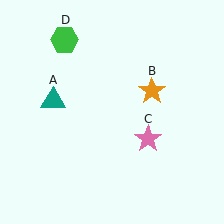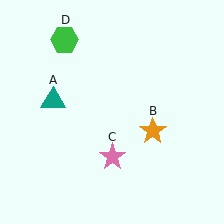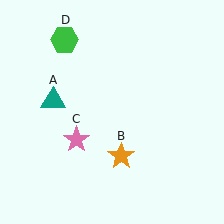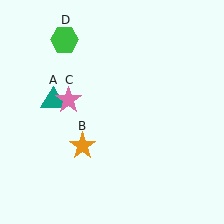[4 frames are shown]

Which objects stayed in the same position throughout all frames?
Teal triangle (object A) and green hexagon (object D) remained stationary.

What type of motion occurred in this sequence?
The orange star (object B), pink star (object C) rotated clockwise around the center of the scene.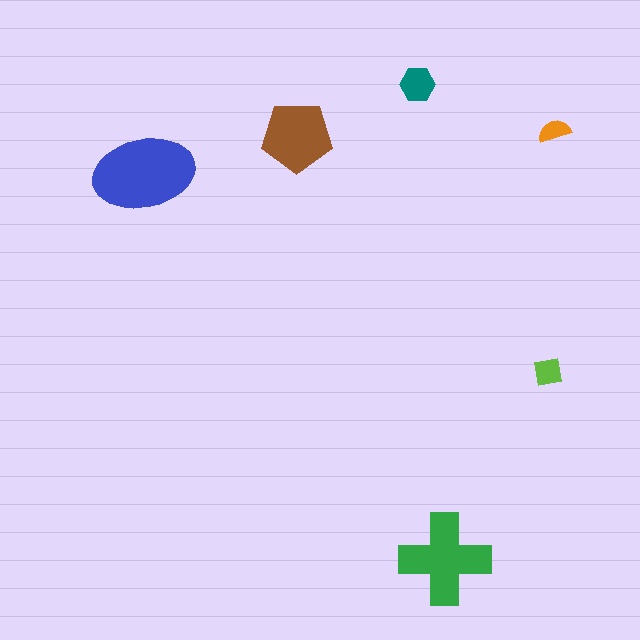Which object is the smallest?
The orange semicircle.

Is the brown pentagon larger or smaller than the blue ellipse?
Smaller.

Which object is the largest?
The blue ellipse.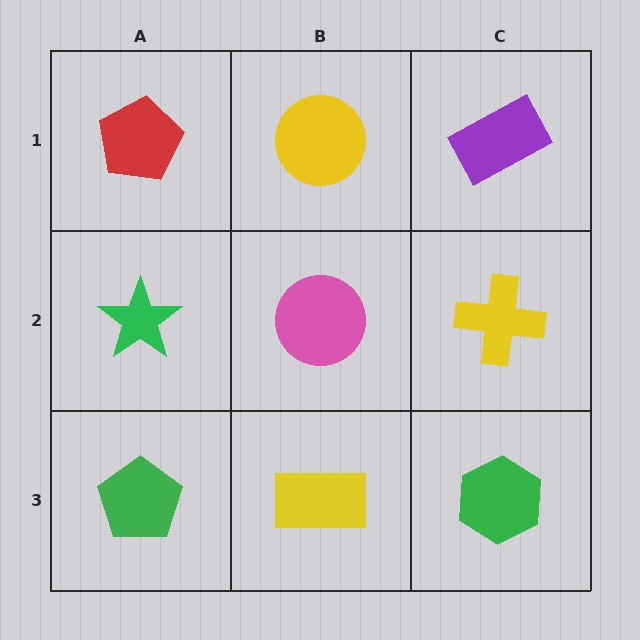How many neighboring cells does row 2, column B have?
4.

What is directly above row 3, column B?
A pink circle.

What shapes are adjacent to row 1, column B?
A pink circle (row 2, column B), a red pentagon (row 1, column A), a purple rectangle (row 1, column C).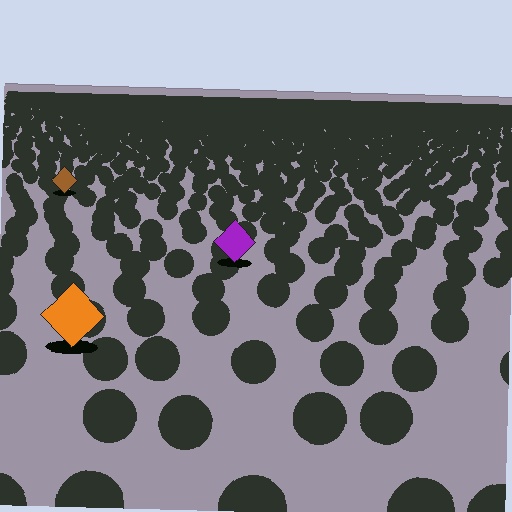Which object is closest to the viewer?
The orange diamond is closest. The texture marks near it are larger and more spread out.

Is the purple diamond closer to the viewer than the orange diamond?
No. The orange diamond is closer — you can tell from the texture gradient: the ground texture is coarser near it.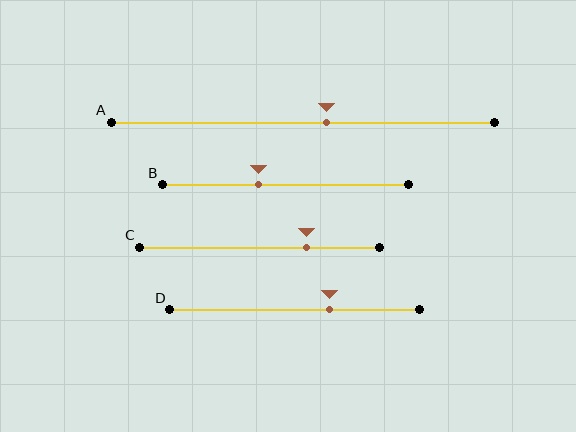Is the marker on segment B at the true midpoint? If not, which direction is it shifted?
No, the marker on segment B is shifted to the left by about 11% of the segment length.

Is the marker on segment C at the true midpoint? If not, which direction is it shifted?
No, the marker on segment C is shifted to the right by about 19% of the segment length.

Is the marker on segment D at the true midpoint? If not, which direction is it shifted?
No, the marker on segment D is shifted to the right by about 14% of the segment length.